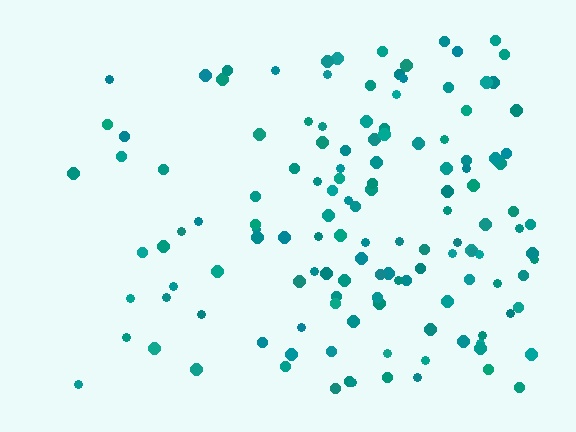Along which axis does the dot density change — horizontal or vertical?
Horizontal.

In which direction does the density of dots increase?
From left to right, with the right side densest.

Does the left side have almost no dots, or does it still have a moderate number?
Still a moderate number, just noticeably fewer than the right.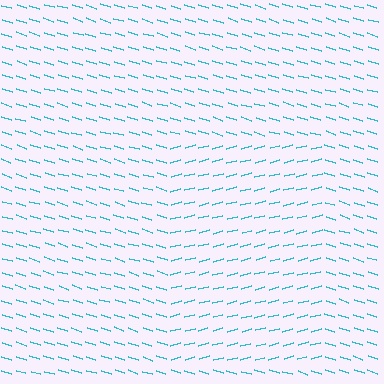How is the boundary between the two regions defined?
The boundary is defined purely by a change in line orientation (approximately 32 degrees difference). All lines are the same color and thickness.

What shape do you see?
I see a rectangle.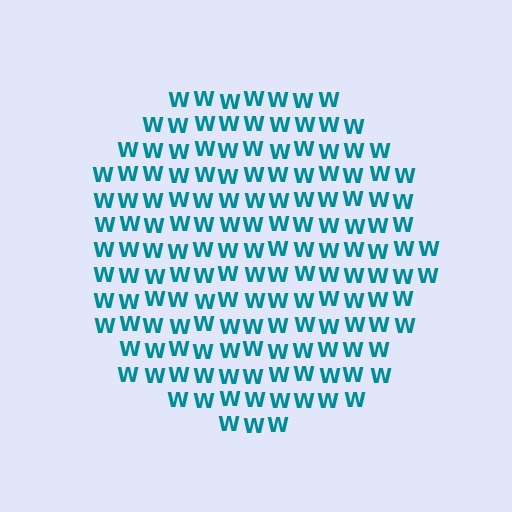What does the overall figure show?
The overall figure shows a circle.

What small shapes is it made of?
It is made of small letter W's.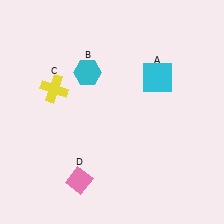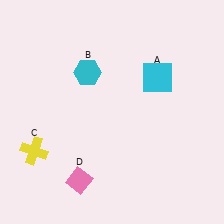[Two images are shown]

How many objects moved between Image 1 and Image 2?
1 object moved between the two images.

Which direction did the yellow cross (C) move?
The yellow cross (C) moved down.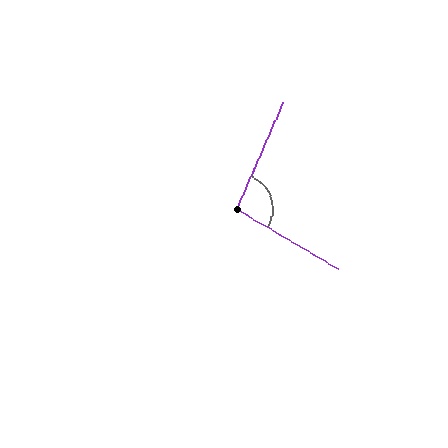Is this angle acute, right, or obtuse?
It is obtuse.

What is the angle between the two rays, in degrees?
Approximately 97 degrees.